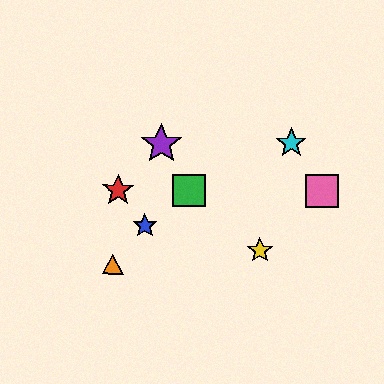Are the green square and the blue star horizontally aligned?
No, the green square is at y≈190 and the blue star is at y≈225.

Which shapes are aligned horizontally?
The red star, the green square, the pink square are aligned horizontally.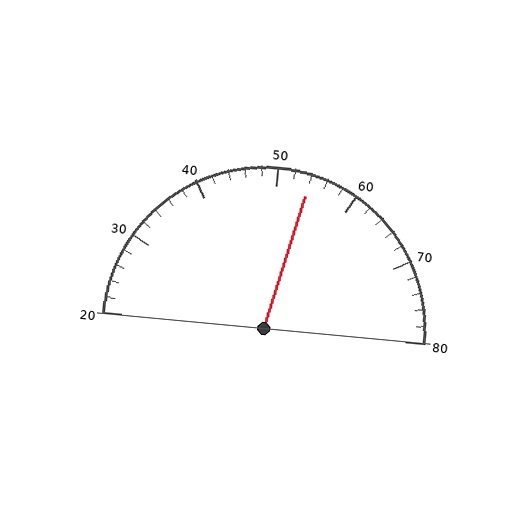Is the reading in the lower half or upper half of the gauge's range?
The reading is in the upper half of the range (20 to 80).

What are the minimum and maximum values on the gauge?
The gauge ranges from 20 to 80.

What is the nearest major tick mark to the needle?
The nearest major tick mark is 50.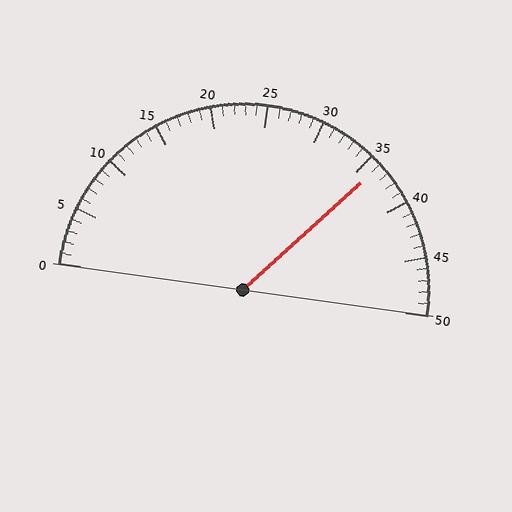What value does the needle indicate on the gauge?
The needle indicates approximately 36.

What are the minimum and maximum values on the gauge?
The gauge ranges from 0 to 50.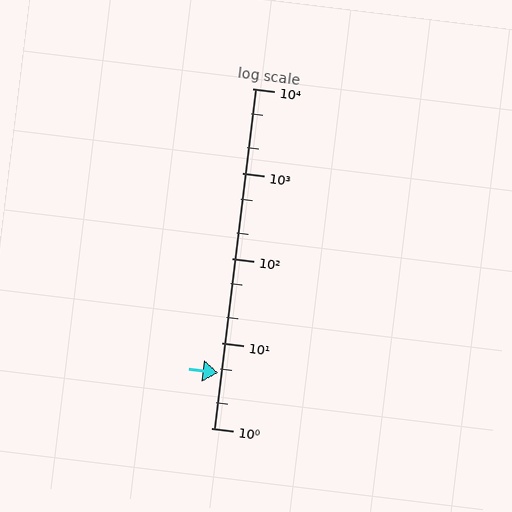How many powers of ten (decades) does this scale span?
The scale spans 4 decades, from 1 to 10000.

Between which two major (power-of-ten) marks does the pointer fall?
The pointer is between 1 and 10.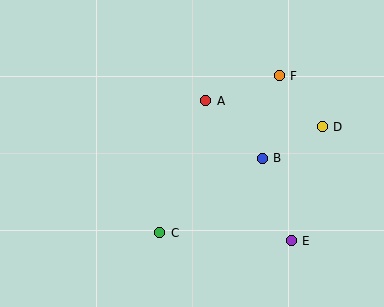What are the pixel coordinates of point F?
Point F is at (279, 76).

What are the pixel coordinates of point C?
Point C is at (160, 233).